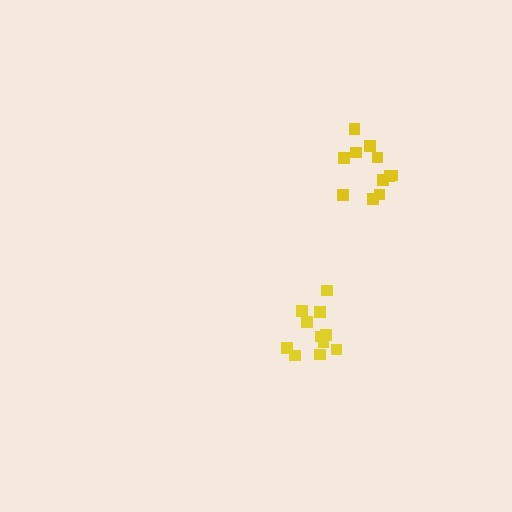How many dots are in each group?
Group 1: 11 dots, Group 2: 11 dots (22 total).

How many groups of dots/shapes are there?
There are 2 groups.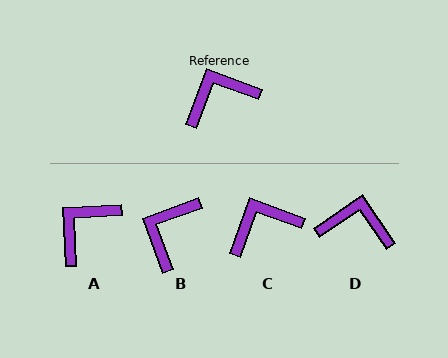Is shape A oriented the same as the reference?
No, it is off by about 23 degrees.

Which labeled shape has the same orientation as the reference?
C.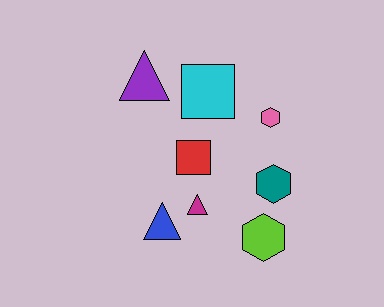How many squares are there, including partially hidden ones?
There are 2 squares.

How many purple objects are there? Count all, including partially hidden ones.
There is 1 purple object.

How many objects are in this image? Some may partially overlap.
There are 8 objects.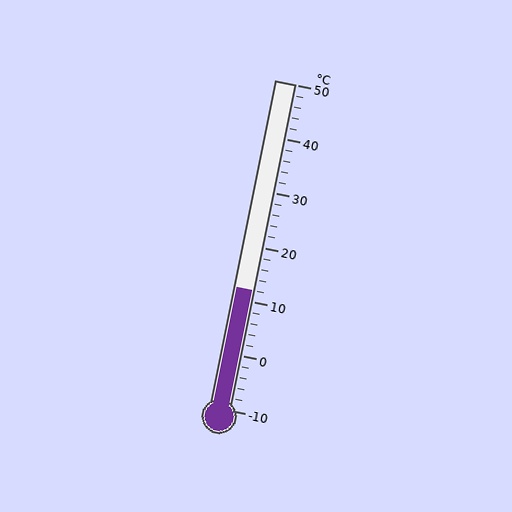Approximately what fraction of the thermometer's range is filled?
The thermometer is filled to approximately 35% of its range.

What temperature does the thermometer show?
The thermometer shows approximately 12°C.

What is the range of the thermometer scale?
The thermometer scale ranges from -10°C to 50°C.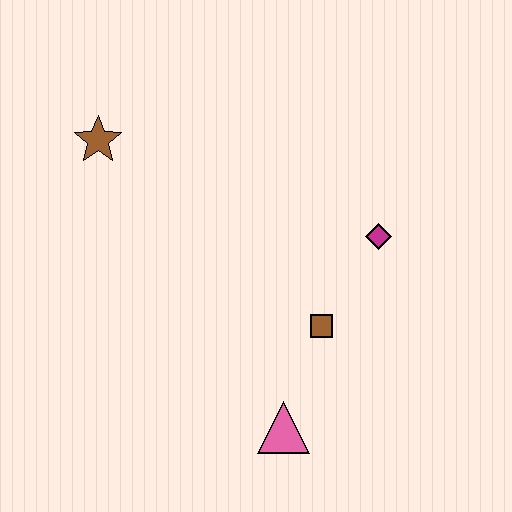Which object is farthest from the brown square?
The brown star is farthest from the brown square.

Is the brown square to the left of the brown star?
No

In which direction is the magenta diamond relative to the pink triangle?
The magenta diamond is above the pink triangle.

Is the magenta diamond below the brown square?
No